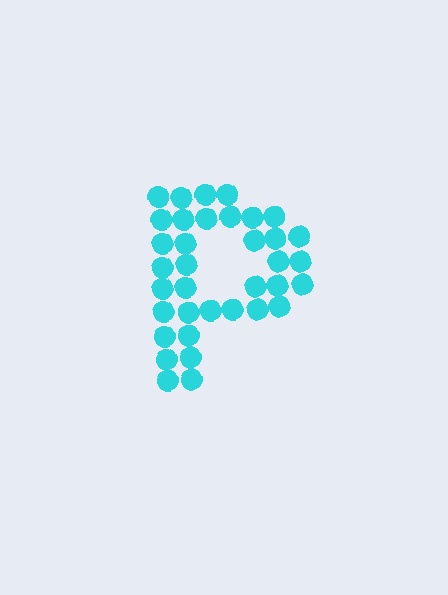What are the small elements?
The small elements are circles.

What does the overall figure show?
The overall figure shows the letter P.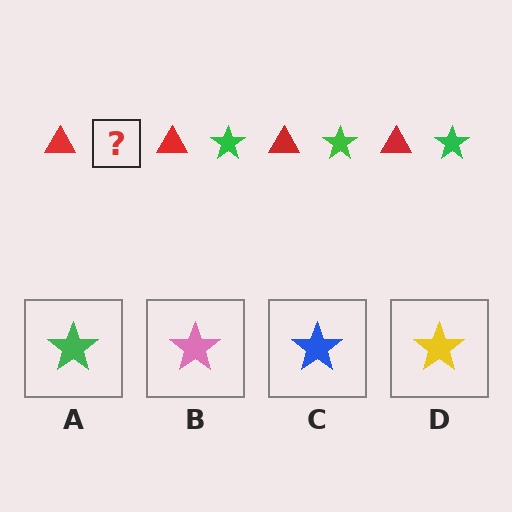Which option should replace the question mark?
Option A.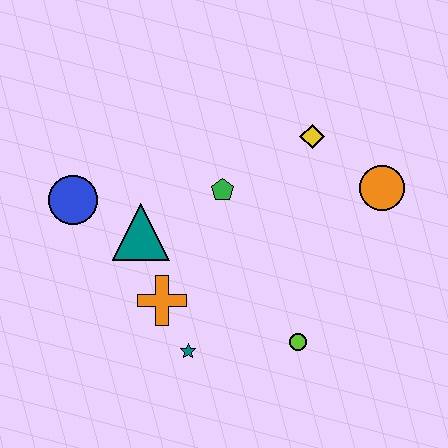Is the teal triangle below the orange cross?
No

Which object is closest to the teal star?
The orange cross is closest to the teal star.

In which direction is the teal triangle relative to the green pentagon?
The teal triangle is to the left of the green pentagon.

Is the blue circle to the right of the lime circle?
No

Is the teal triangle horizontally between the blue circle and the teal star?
Yes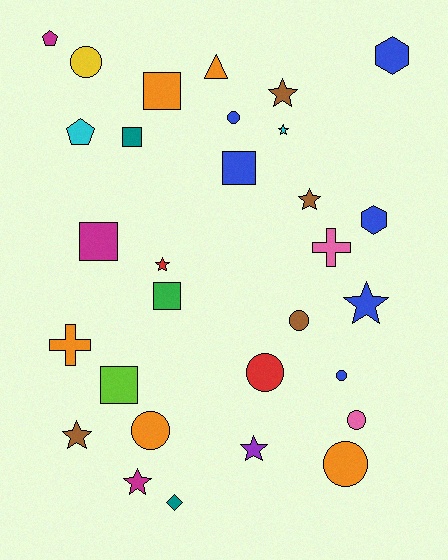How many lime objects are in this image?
There is 1 lime object.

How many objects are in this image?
There are 30 objects.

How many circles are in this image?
There are 8 circles.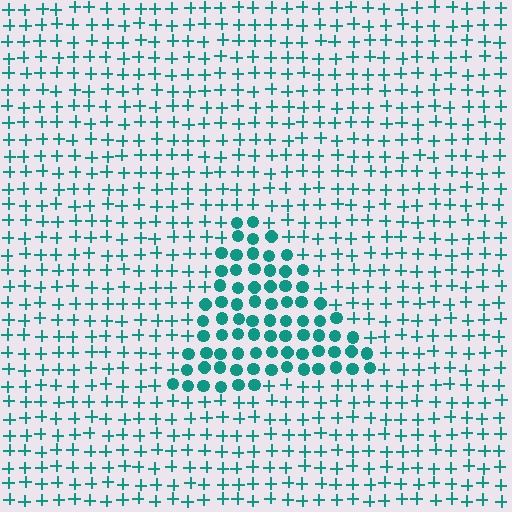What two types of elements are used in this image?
The image uses circles inside the triangle region and plus signs outside it.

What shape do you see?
I see a triangle.